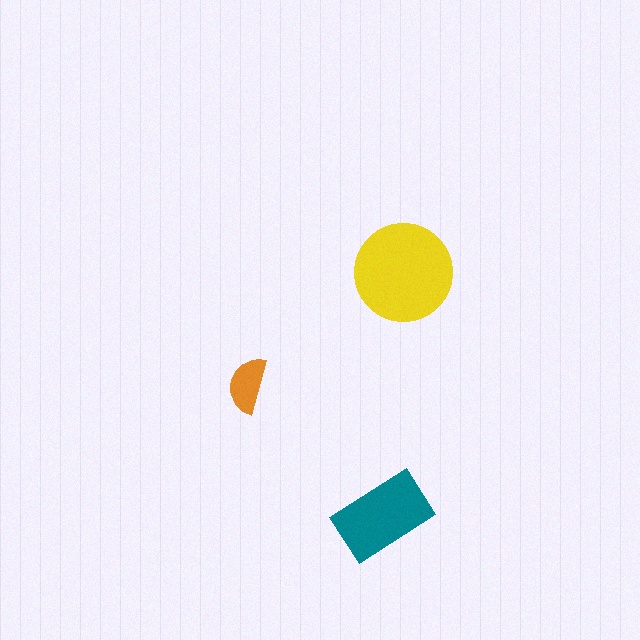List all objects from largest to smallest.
The yellow circle, the teal rectangle, the orange semicircle.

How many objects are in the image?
There are 3 objects in the image.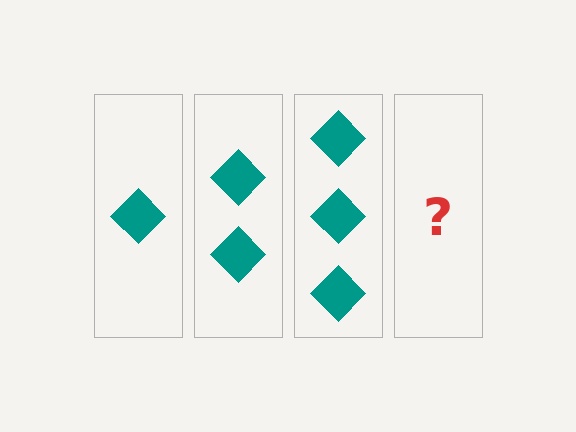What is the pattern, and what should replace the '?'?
The pattern is that each step adds one more diamond. The '?' should be 4 diamonds.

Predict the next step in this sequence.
The next step is 4 diamonds.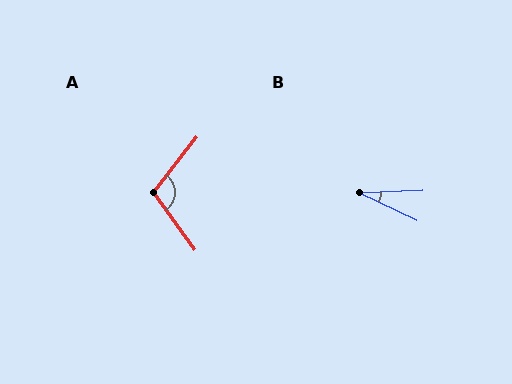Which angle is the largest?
A, at approximately 106 degrees.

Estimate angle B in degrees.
Approximately 27 degrees.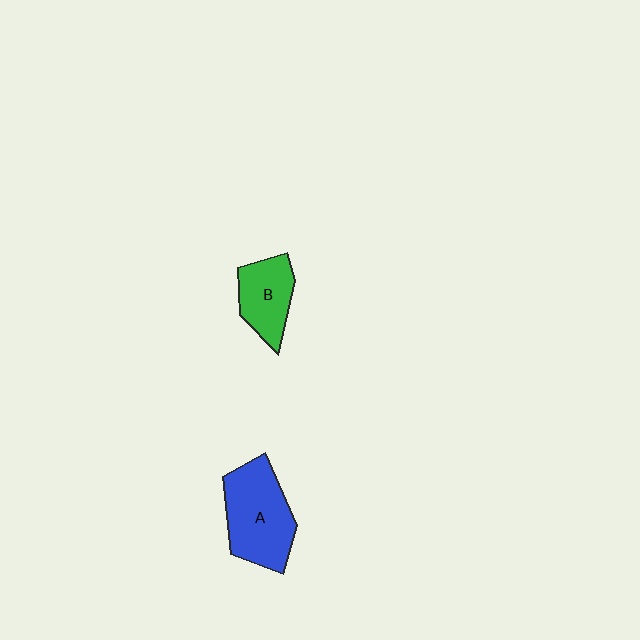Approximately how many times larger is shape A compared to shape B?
Approximately 1.6 times.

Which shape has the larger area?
Shape A (blue).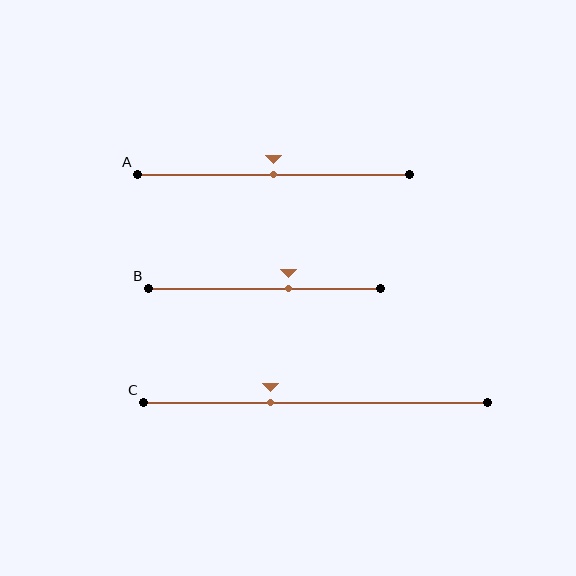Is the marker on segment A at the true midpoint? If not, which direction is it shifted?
Yes, the marker on segment A is at the true midpoint.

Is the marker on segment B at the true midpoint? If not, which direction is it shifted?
No, the marker on segment B is shifted to the right by about 11% of the segment length.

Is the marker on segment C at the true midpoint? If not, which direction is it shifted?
No, the marker on segment C is shifted to the left by about 13% of the segment length.